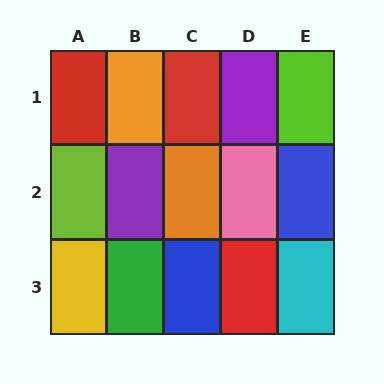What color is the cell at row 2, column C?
Orange.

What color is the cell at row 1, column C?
Red.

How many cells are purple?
2 cells are purple.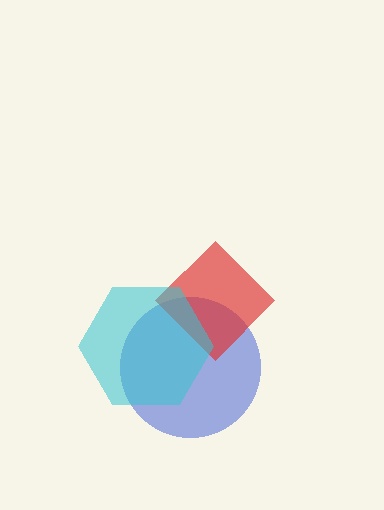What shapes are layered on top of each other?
The layered shapes are: a blue circle, a red diamond, a cyan hexagon.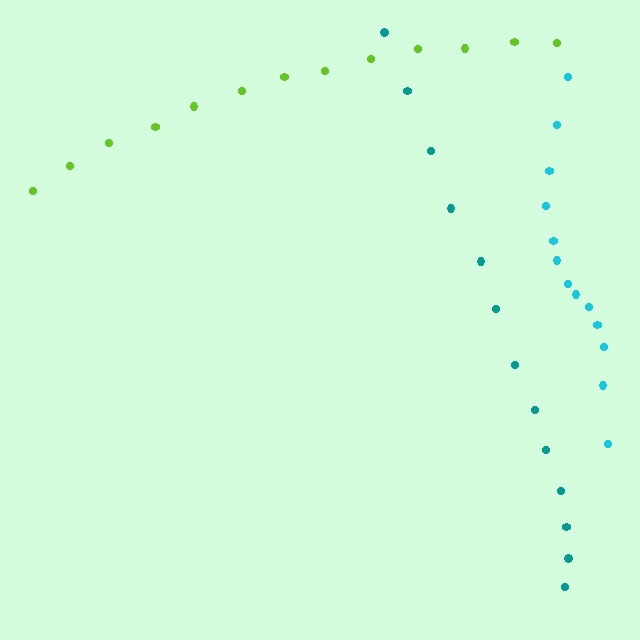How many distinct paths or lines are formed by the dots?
There are 3 distinct paths.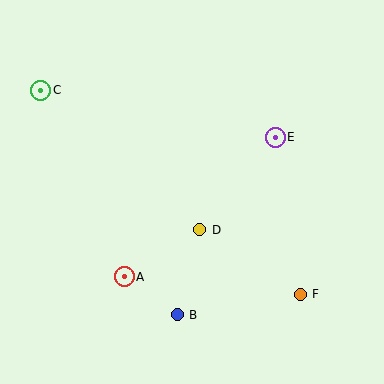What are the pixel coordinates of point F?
Point F is at (300, 294).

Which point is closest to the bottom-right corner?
Point F is closest to the bottom-right corner.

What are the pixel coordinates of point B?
Point B is at (177, 315).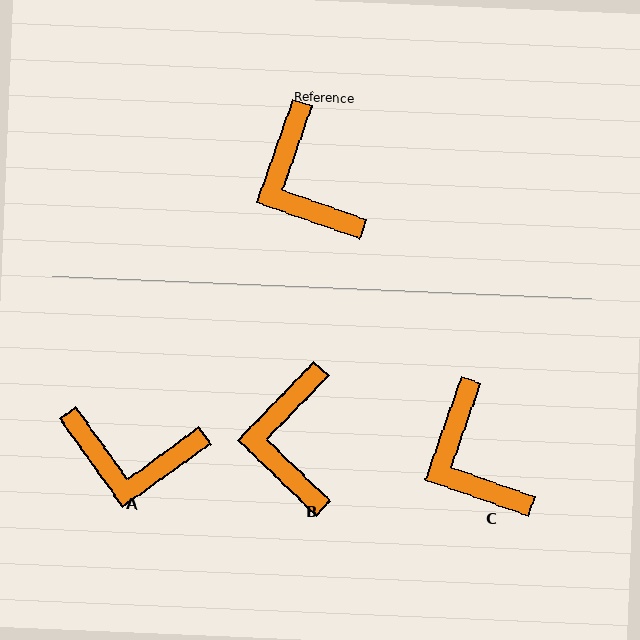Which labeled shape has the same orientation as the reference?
C.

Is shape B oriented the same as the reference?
No, it is off by about 25 degrees.